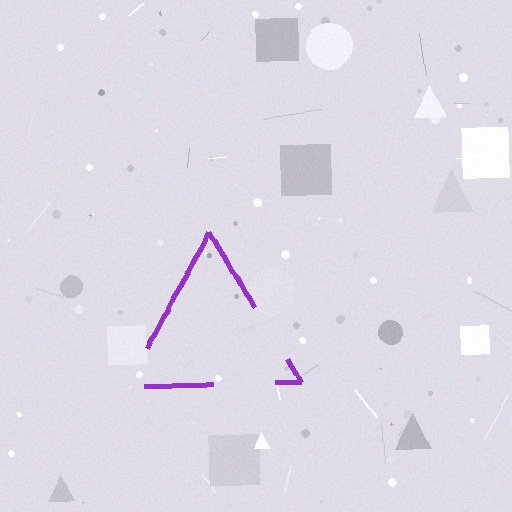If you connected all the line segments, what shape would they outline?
They would outline a triangle.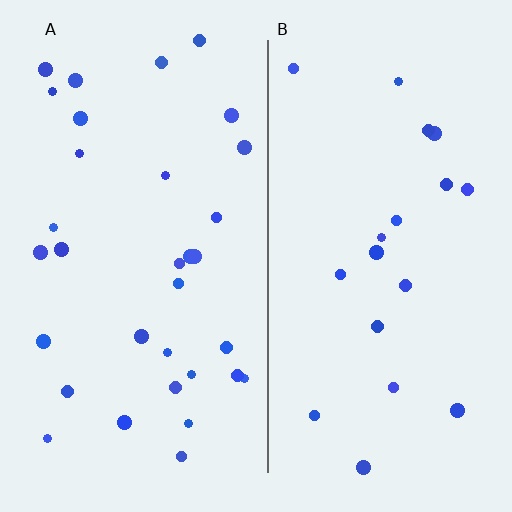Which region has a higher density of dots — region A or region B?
A (the left).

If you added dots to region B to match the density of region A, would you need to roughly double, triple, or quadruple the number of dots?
Approximately double.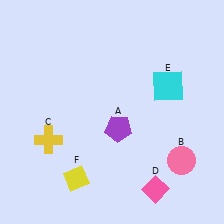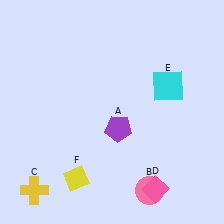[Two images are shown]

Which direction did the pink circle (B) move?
The pink circle (B) moved left.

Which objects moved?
The objects that moved are: the pink circle (B), the yellow cross (C).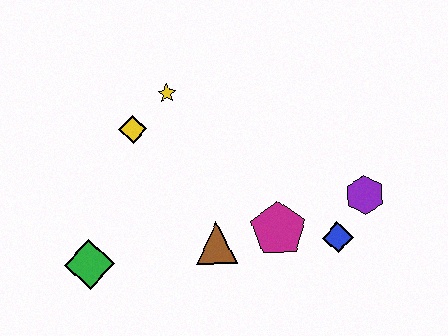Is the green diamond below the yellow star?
Yes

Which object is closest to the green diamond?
The brown triangle is closest to the green diamond.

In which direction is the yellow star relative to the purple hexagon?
The yellow star is to the left of the purple hexagon.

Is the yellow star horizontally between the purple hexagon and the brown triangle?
No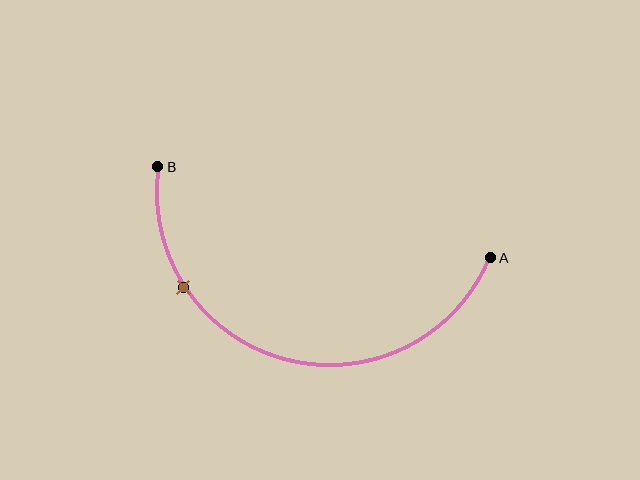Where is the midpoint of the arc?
The arc midpoint is the point on the curve farthest from the straight line joining A and B. It sits below that line.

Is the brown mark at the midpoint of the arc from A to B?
No. The brown mark lies on the arc but is closer to endpoint B. The arc midpoint would be at the point on the curve equidistant along the arc from both A and B.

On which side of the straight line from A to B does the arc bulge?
The arc bulges below the straight line connecting A and B.